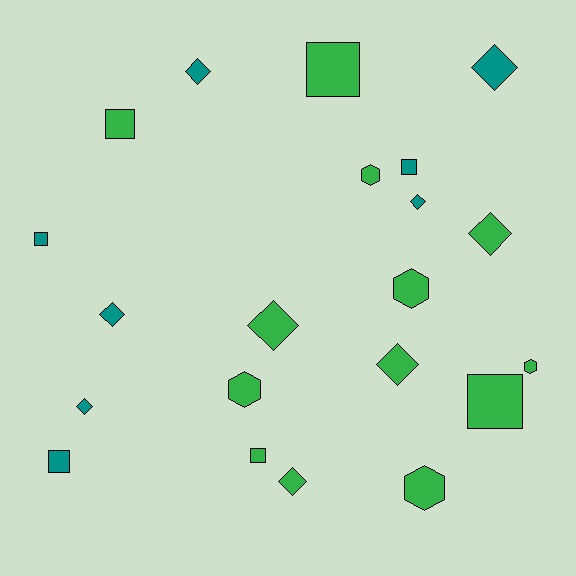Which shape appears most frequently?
Diamond, with 9 objects.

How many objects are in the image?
There are 21 objects.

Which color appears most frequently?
Green, with 13 objects.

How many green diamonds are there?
There are 4 green diamonds.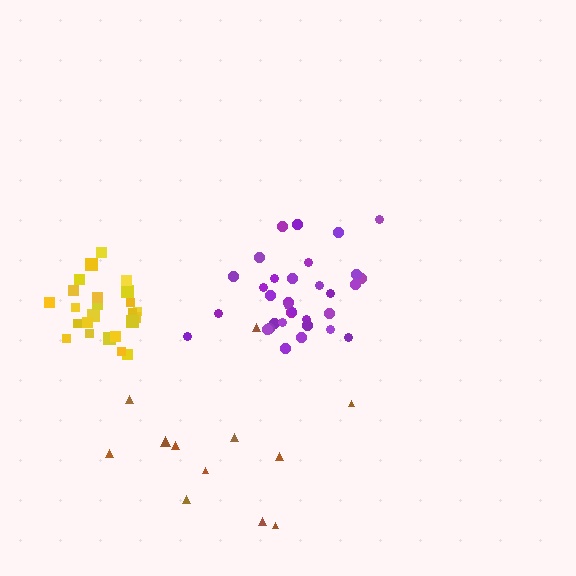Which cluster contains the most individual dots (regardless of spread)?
Purple (33).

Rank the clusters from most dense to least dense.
yellow, purple, brown.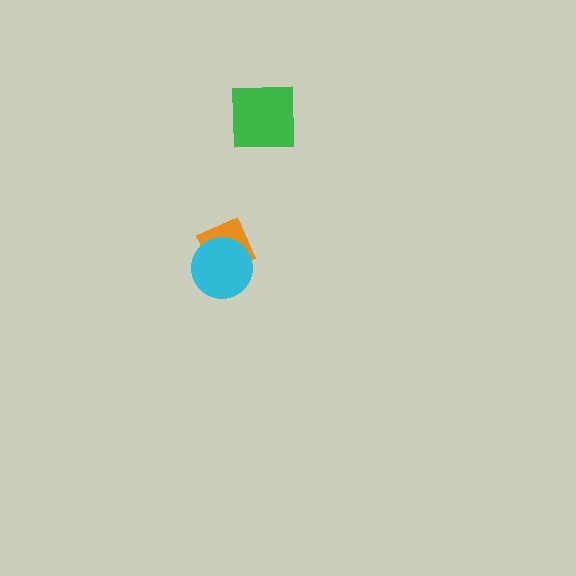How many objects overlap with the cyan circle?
1 object overlaps with the cyan circle.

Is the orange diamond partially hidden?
Yes, it is partially covered by another shape.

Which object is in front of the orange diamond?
The cyan circle is in front of the orange diamond.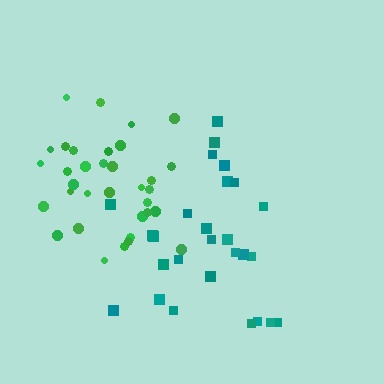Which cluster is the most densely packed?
Green.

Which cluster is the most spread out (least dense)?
Teal.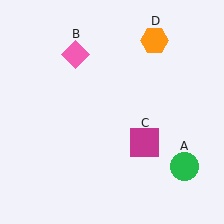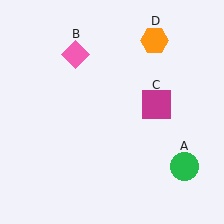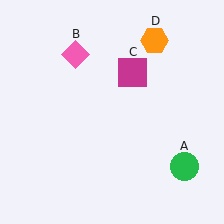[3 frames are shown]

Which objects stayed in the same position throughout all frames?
Green circle (object A) and pink diamond (object B) and orange hexagon (object D) remained stationary.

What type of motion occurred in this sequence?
The magenta square (object C) rotated counterclockwise around the center of the scene.